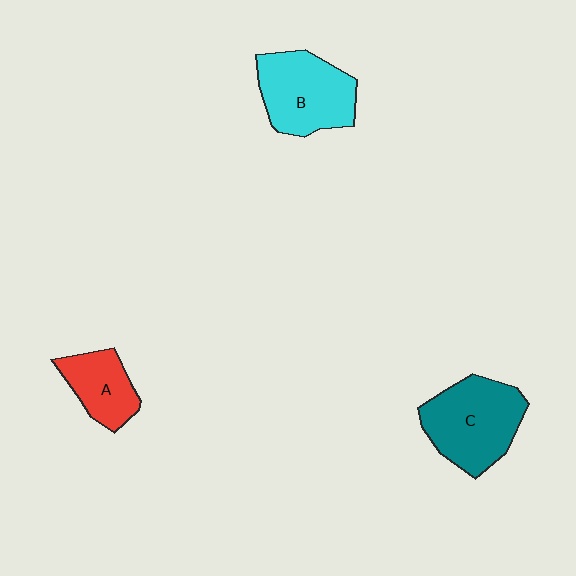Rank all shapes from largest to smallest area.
From largest to smallest: C (teal), B (cyan), A (red).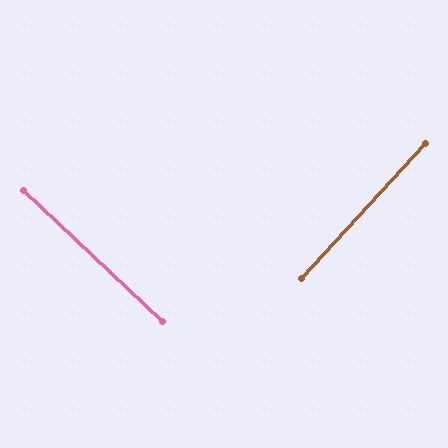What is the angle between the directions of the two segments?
Approximately 89 degrees.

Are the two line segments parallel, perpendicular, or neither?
Perpendicular — they meet at approximately 89°.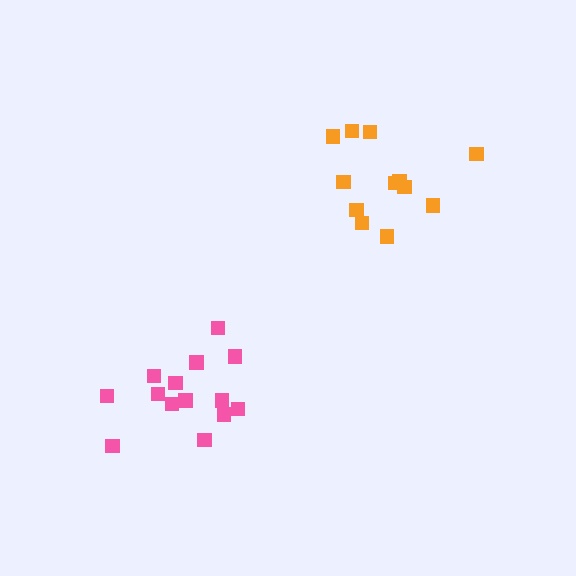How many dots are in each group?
Group 1: 12 dots, Group 2: 14 dots (26 total).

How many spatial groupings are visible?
There are 2 spatial groupings.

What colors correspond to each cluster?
The clusters are colored: orange, pink.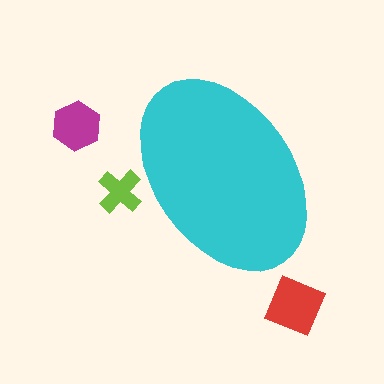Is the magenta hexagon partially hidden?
No, the magenta hexagon is fully visible.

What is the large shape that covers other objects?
A cyan ellipse.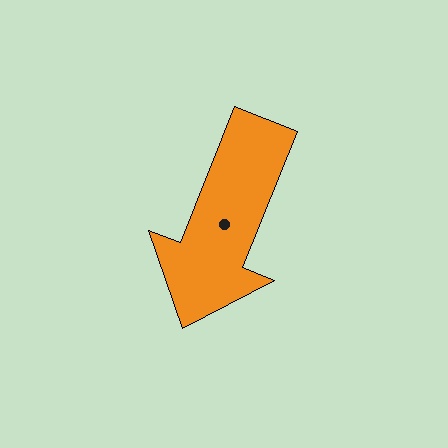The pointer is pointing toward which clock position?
Roughly 7 o'clock.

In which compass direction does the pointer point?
South.